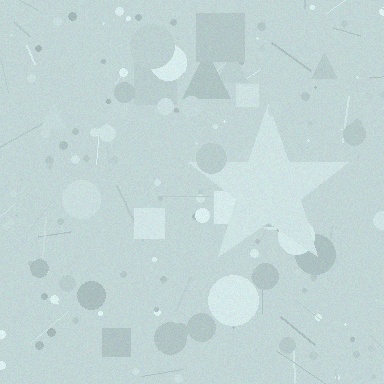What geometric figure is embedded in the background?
A star is embedded in the background.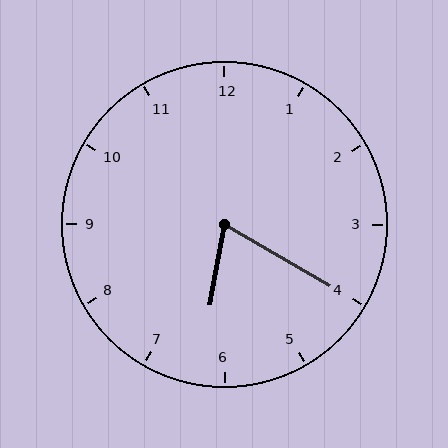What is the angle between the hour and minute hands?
Approximately 70 degrees.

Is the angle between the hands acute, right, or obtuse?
It is acute.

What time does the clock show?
6:20.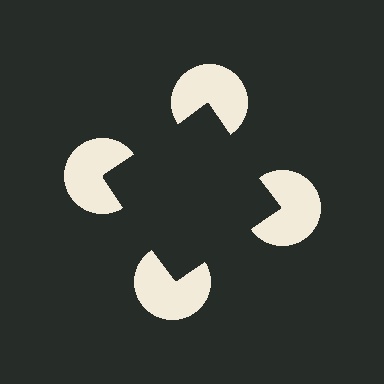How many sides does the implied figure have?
4 sides.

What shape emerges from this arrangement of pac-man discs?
An illusory square — its edges are inferred from the aligned wedge cuts in the pac-man discs, not physically drawn.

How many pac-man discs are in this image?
There are 4 — one at each vertex of the illusory square.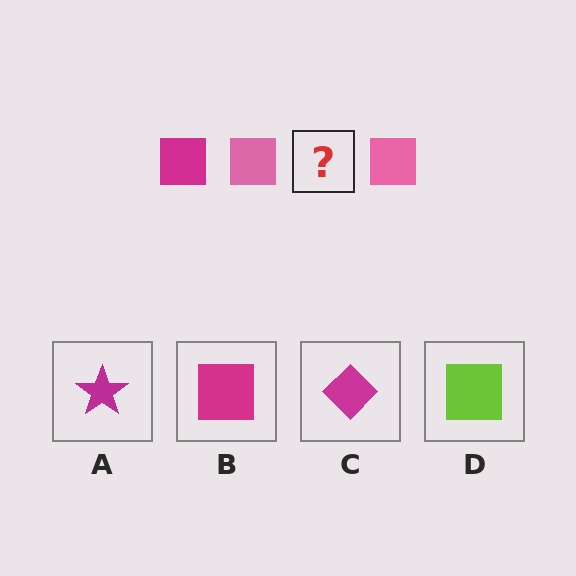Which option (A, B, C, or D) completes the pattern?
B.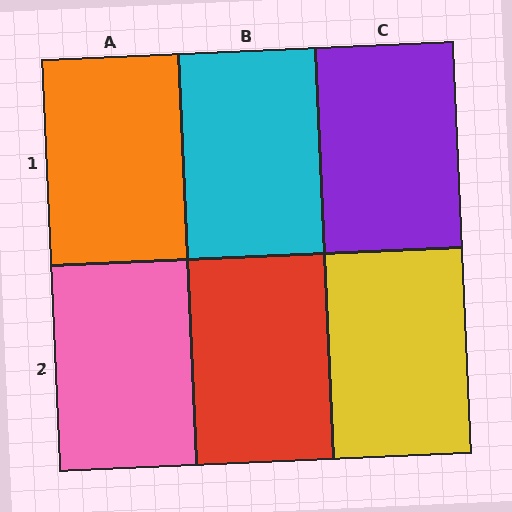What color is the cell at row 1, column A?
Orange.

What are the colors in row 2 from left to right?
Pink, red, yellow.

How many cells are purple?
1 cell is purple.